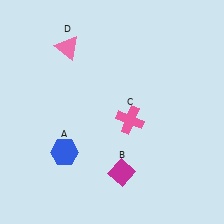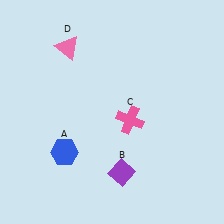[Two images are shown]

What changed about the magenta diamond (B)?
In Image 1, B is magenta. In Image 2, it changed to purple.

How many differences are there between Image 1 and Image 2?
There is 1 difference between the two images.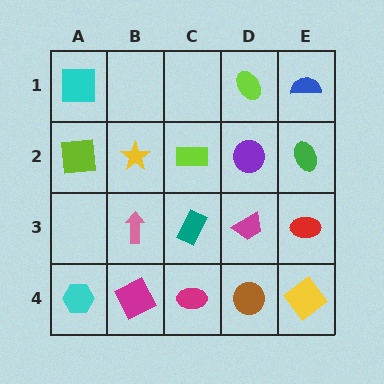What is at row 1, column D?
A lime ellipse.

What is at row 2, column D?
A purple circle.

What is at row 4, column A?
A cyan hexagon.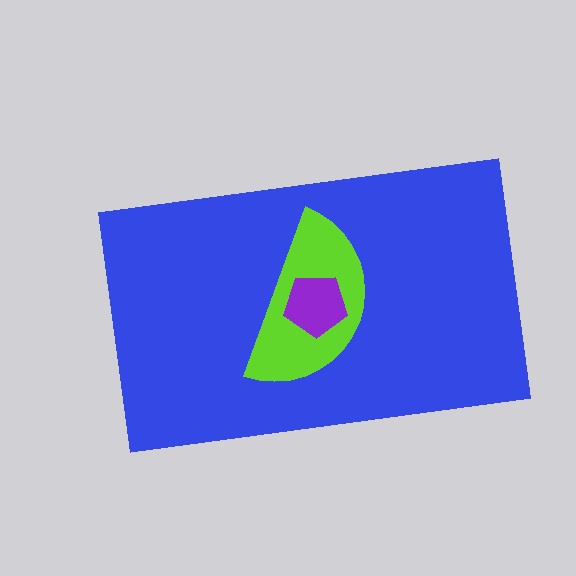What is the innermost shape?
The purple pentagon.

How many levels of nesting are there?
3.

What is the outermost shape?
The blue rectangle.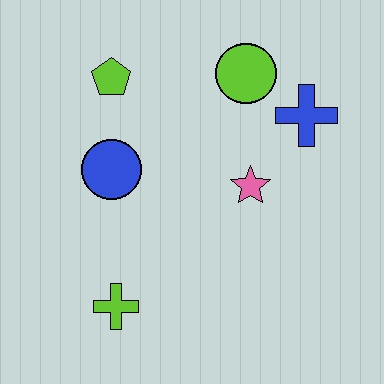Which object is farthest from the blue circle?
The blue cross is farthest from the blue circle.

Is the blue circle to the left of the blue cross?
Yes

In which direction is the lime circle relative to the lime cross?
The lime circle is above the lime cross.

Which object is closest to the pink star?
The blue cross is closest to the pink star.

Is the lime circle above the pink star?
Yes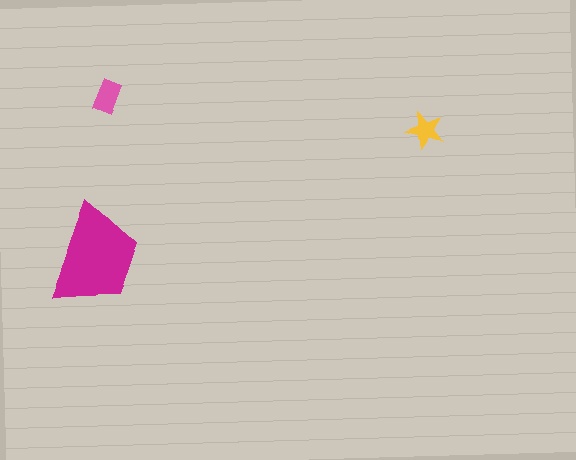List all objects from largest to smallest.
The magenta trapezoid, the pink rectangle, the yellow star.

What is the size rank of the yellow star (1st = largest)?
3rd.